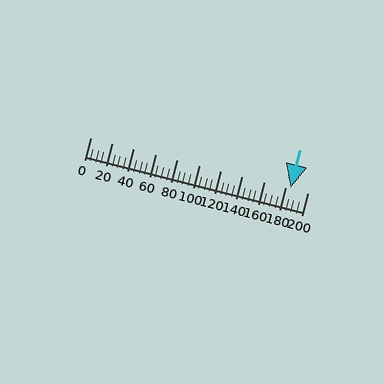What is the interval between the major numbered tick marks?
The major tick marks are spaced 20 units apart.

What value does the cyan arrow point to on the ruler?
The cyan arrow points to approximately 184.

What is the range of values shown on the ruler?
The ruler shows values from 0 to 200.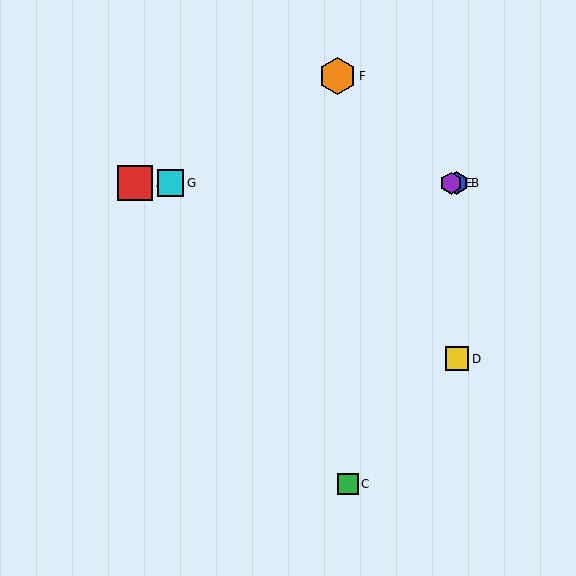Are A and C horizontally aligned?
No, A is at y≈183 and C is at y≈484.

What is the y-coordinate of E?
Object E is at y≈183.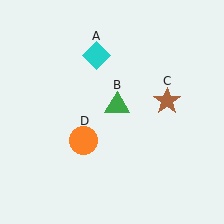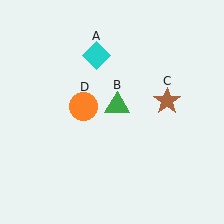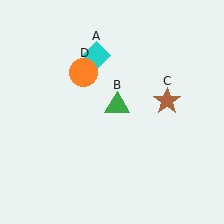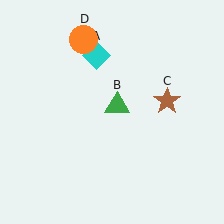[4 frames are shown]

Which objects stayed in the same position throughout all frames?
Cyan diamond (object A) and green triangle (object B) and brown star (object C) remained stationary.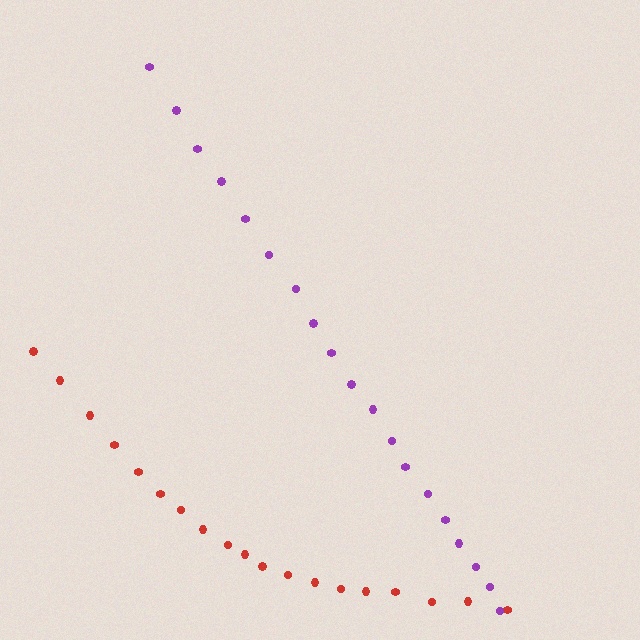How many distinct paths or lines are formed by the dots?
There are 2 distinct paths.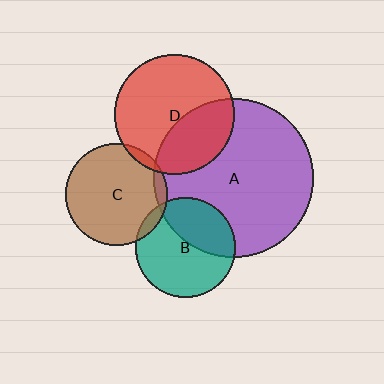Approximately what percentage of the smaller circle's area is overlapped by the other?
Approximately 5%.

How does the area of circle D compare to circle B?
Approximately 1.4 times.